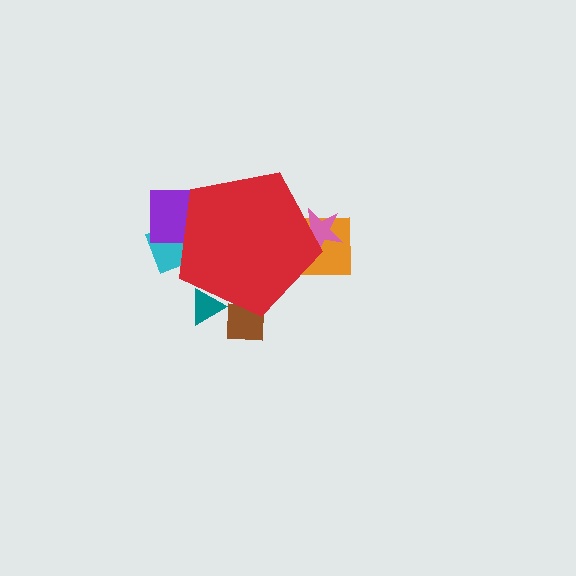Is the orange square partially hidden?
Yes, the orange square is partially hidden behind the red pentagon.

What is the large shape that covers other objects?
A red pentagon.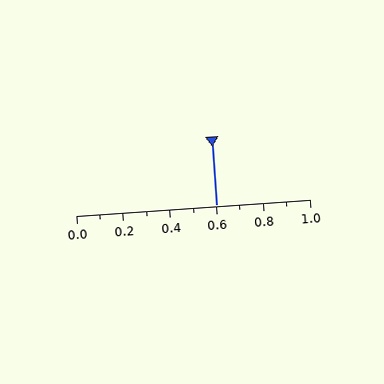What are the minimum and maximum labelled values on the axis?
The axis runs from 0.0 to 1.0.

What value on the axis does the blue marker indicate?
The marker indicates approximately 0.6.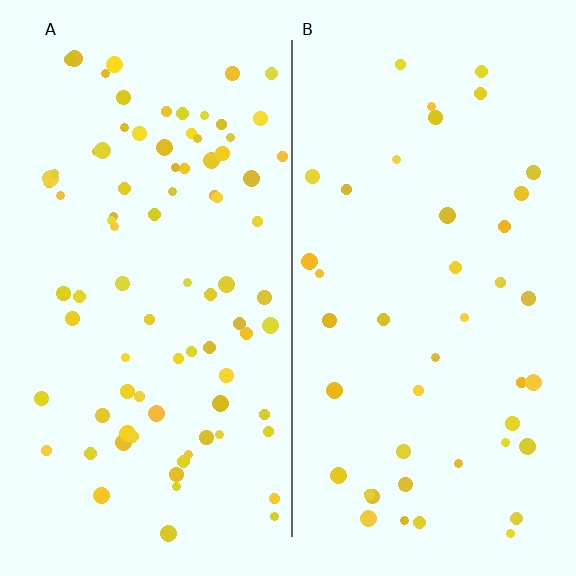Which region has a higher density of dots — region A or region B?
A (the left).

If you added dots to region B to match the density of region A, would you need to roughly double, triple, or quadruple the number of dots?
Approximately double.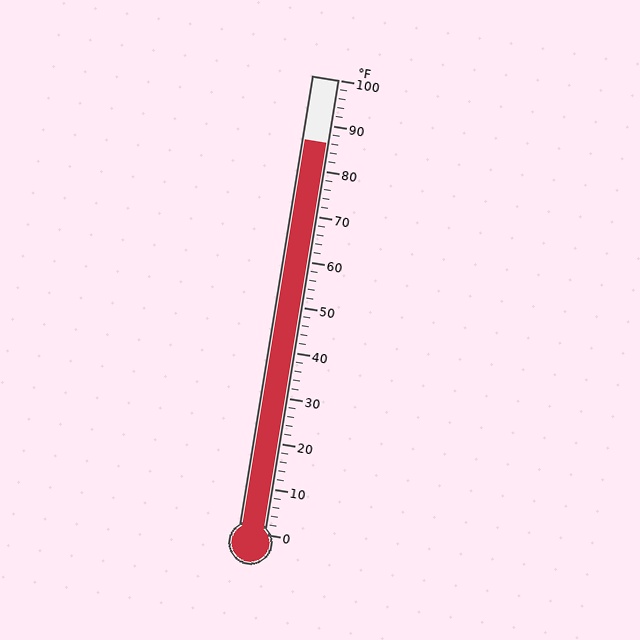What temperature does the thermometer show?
The thermometer shows approximately 86°F.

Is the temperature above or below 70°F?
The temperature is above 70°F.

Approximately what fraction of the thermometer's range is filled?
The thermometer is filled to approximately 85% of its range.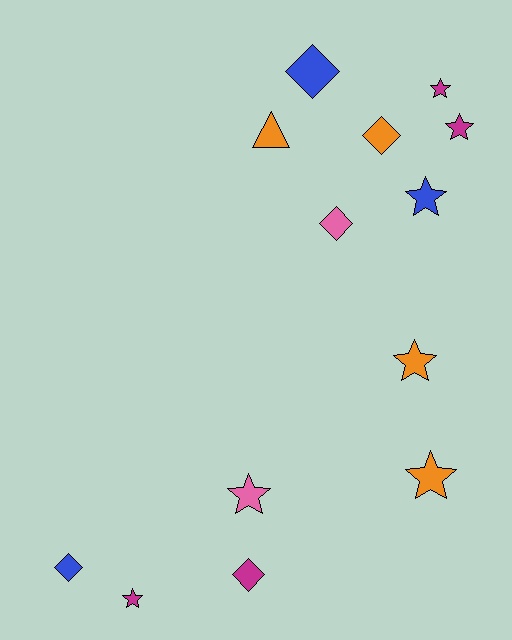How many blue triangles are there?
There are no blue triangles.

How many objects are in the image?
There are 13 objects.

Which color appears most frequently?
Orange, with 4 objects.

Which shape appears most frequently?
Star, with 7 objects.